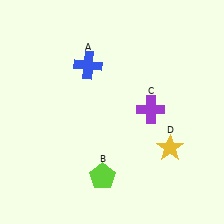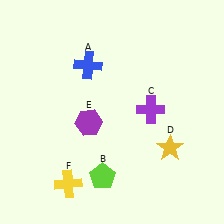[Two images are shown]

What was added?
A purple hexagon (E), a yellow cross (F) were added in Image 2.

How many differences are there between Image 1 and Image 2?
There are 2 differences between the two images.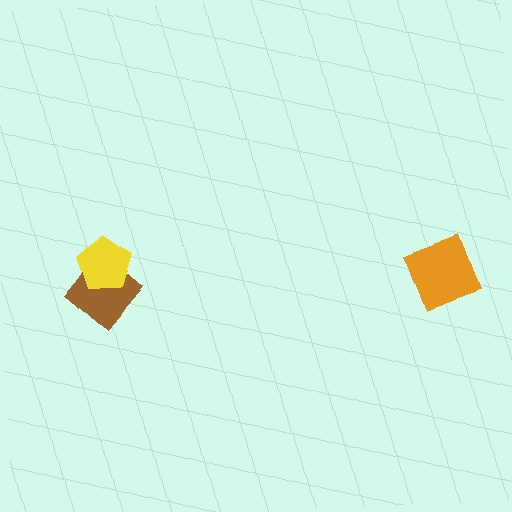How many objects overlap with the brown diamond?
1 object overlaps with the brown diamond.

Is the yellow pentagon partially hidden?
No, no other shape covers it.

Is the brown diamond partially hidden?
Yes, it is partially covered by another shape.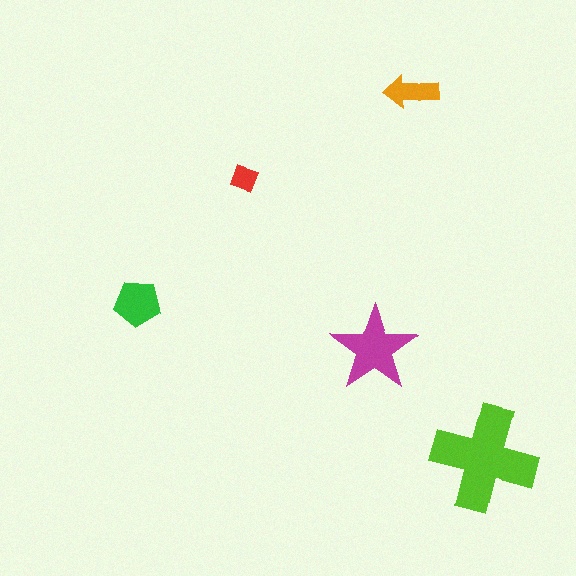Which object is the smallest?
The red diamond.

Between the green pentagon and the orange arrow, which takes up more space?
The green pentagon.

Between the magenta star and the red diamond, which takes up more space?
The magenta star.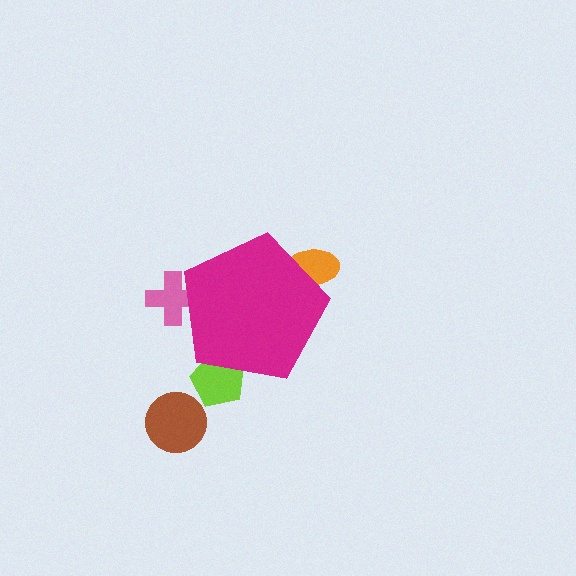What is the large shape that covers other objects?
A magenta pentagon.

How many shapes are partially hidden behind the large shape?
3 shapes are partially hidden.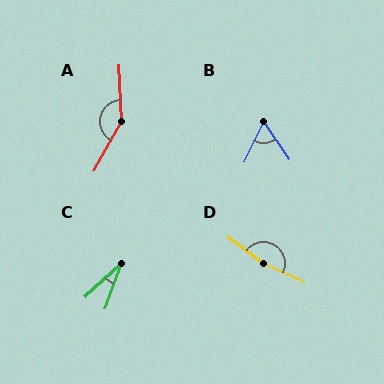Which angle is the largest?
D, at approximately 167 degrees.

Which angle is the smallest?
C, at approximately 27 degrees.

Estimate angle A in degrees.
Approximately 148 degrees.